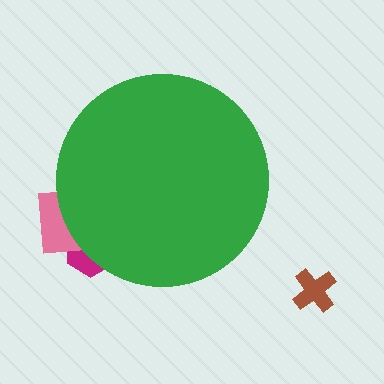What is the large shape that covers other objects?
A green circle.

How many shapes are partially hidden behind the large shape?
2 shapes are partially hidden.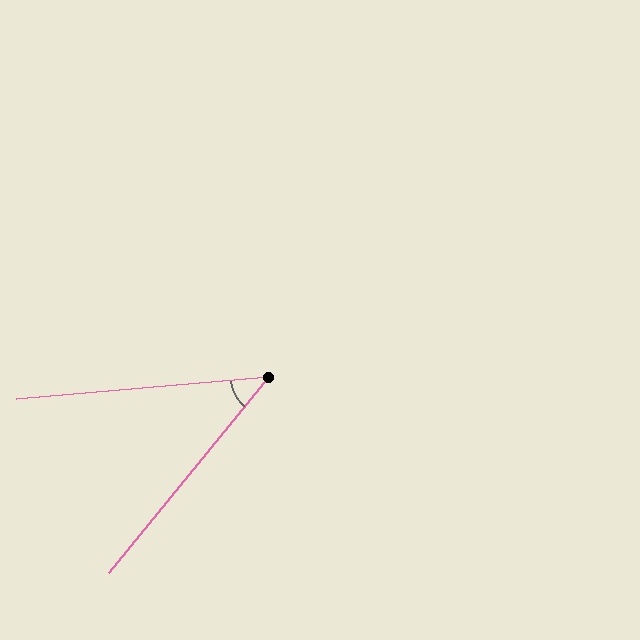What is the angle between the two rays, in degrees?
Approximately 46 degrees.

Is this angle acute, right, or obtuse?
It is acute.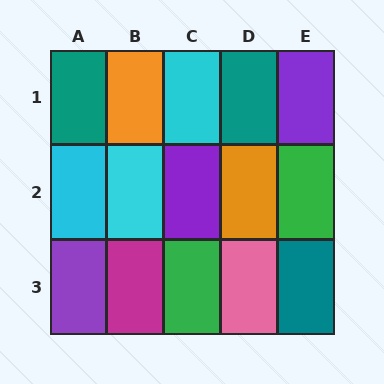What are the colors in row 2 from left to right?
Cyan, cyan, purple, orange, green.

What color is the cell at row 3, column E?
Teal.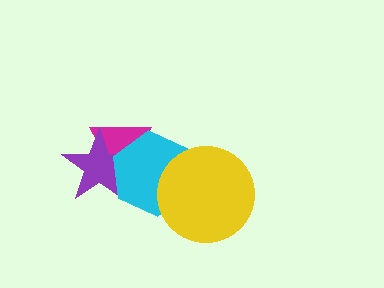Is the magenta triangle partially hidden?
Yes, it is partially covered by another shape.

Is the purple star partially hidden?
Yes, it is partially covered by another shape.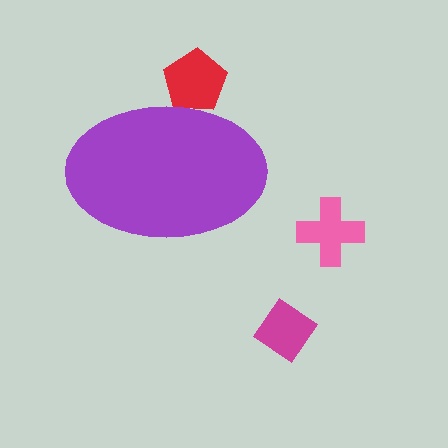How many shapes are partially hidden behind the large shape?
1 shape is partially hidden.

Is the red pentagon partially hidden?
Yes, the red pentagon is partially hidden behind the purple ellipse.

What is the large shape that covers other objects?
A purple ellipse.